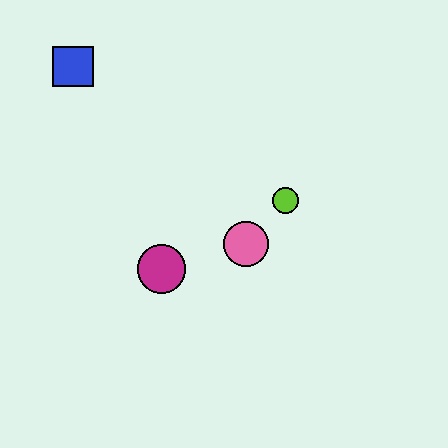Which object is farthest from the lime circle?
The blue square is farthest from the lime circle.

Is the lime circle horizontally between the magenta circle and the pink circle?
No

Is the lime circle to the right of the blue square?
Yes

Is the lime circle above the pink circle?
Yes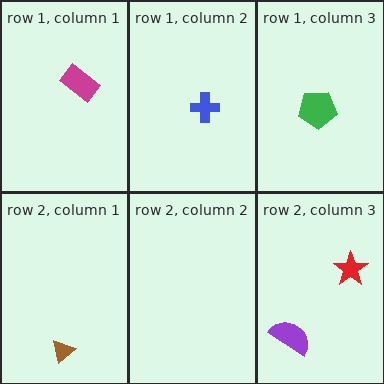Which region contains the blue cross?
The row 1, column 2 region.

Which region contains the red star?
The row 2, column 3 region.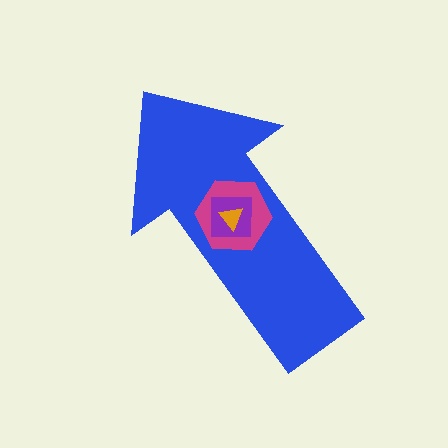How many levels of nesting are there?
4.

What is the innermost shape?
The orange triangle.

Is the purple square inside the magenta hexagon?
Yes.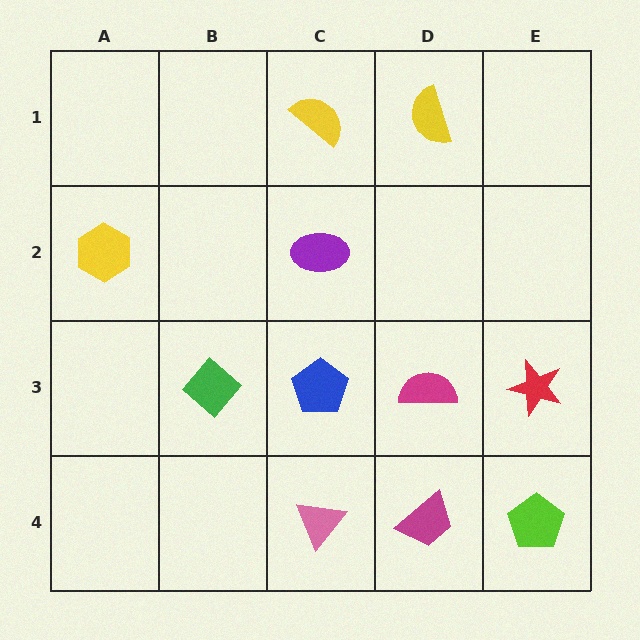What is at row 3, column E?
A red star.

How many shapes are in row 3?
4 shapes.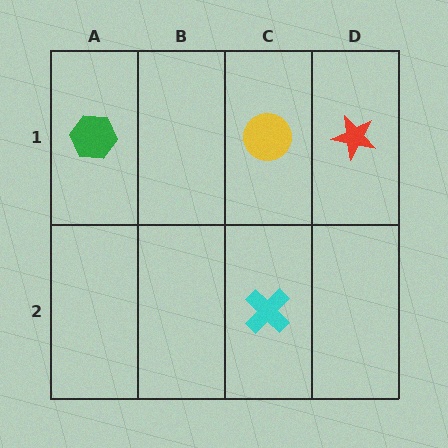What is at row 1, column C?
A yellow circle.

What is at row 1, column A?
A green hexagon.